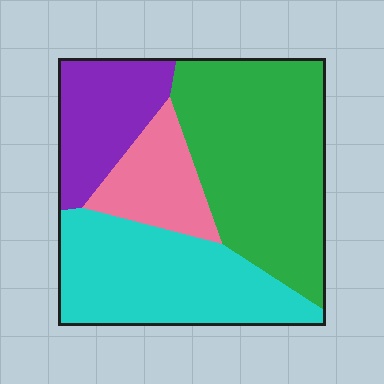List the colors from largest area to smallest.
From largest to smallest: green, cyan, purple, pink.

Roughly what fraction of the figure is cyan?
Cyan takes up between a quarter and a half of the figure.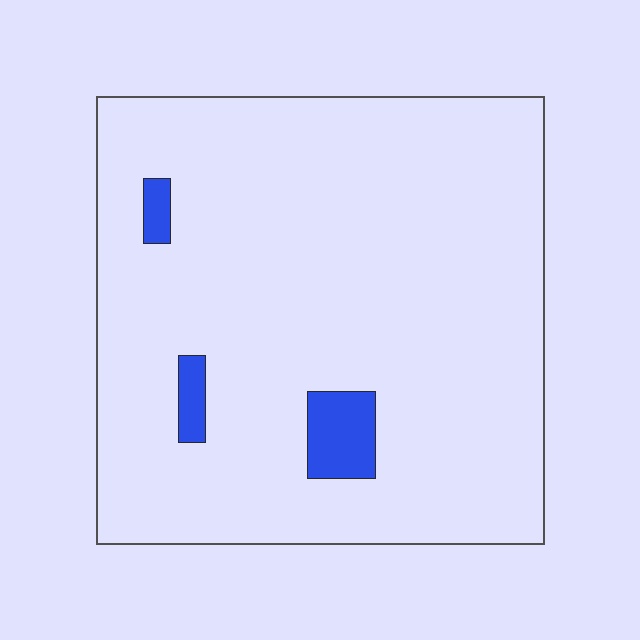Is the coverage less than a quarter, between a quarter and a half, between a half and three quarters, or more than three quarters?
Less than a quarter.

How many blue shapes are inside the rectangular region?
3.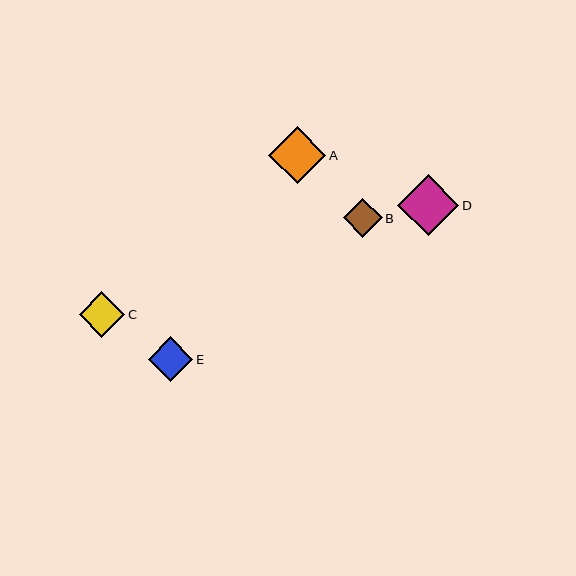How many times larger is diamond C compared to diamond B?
Diamond C is approximately 1.2 times the size of diamond B.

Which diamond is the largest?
Diamond D is the largest with a size of approximately 61 pixels.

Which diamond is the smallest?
Diamond B is the smallest with a size of approximately 39 pixels.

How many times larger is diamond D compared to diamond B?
Diamond D is approximately 1.6 times the size of diamond B.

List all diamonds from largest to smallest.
From largest to smallest: D, A, C, E, B.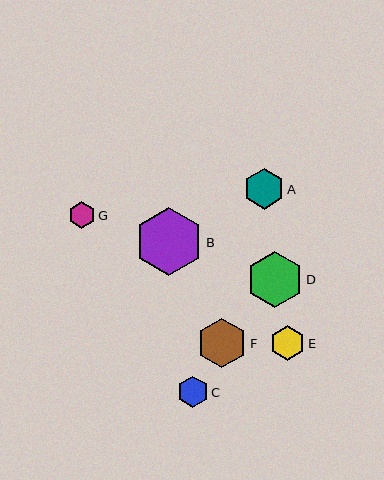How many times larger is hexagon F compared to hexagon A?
Hexagon F is approximately 1.2 times the size of hexagon A.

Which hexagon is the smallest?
Hexagon G is the smallest with a size of approximately 27 pixels.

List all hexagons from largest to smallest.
From largest to smallest: B, D, F, A, E, C, G.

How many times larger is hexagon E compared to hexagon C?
Hexagon E is approximately 1.1 times the size of hexagon C.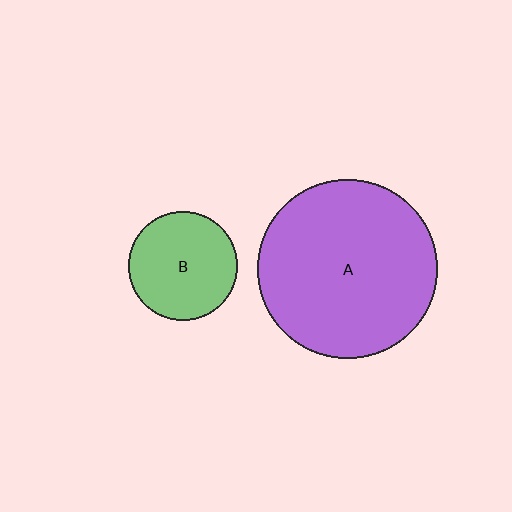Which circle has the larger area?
Circle A (purple).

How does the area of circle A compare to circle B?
Approximately 2.7 times.